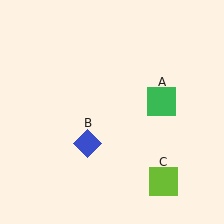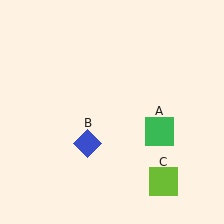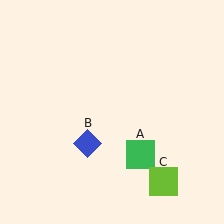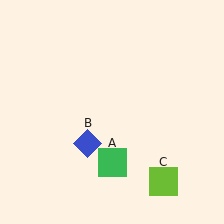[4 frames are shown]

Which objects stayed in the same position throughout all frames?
Blue diamond (object B) and lime square (object C) remained stationary.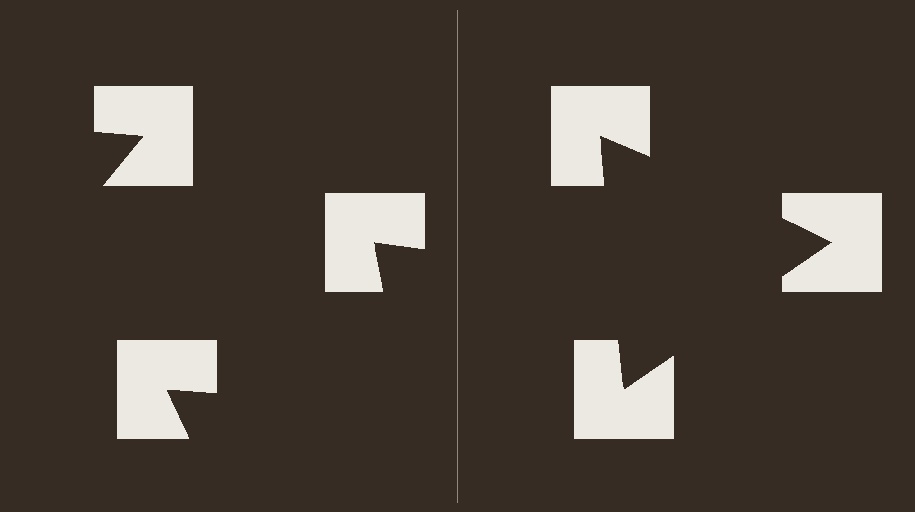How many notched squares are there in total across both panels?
6 — 3 on each side.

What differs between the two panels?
The notched squares are positioned identically on both sides; only the wedge orientations differ. On the right they align to a triangle; on the left they are misaligned.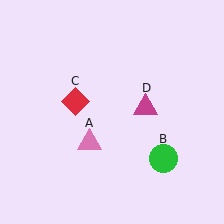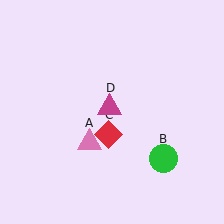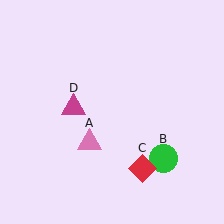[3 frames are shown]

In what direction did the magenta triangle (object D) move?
The magenta triangle (object D) moved left.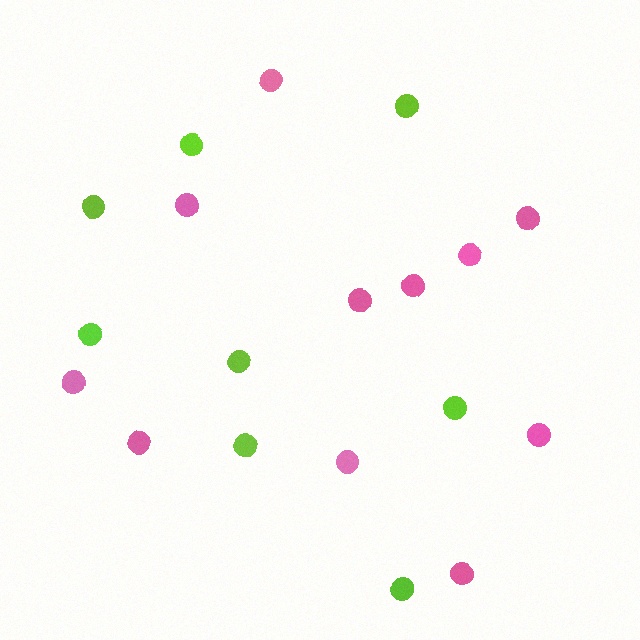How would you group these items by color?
There are 2 groups: one group of pink circles (11) and one group of lime circles (8).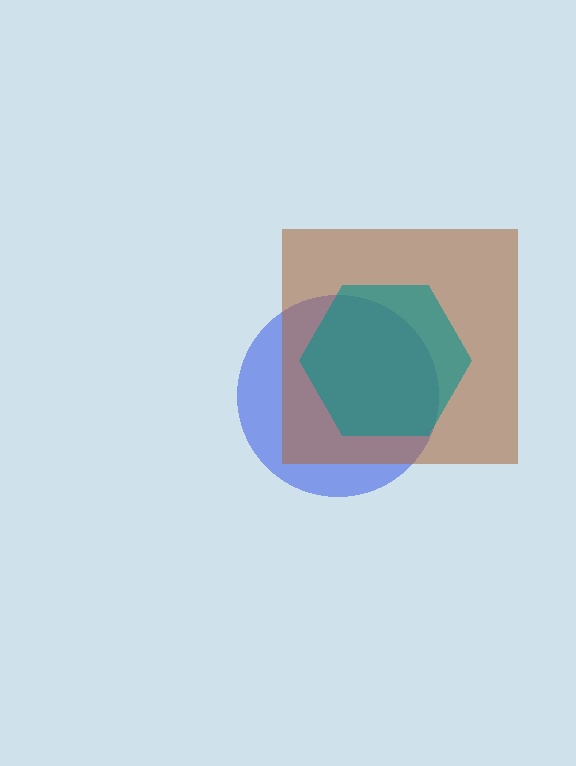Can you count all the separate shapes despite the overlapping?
Yes, there are 3 separate shapes.